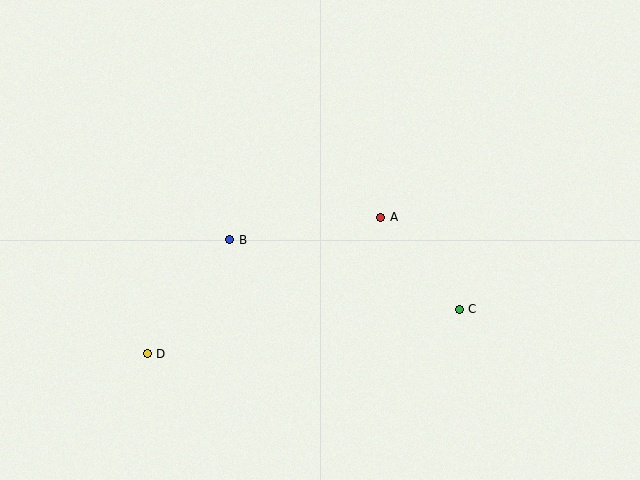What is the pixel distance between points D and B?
The distance between D and B is 141 pixels.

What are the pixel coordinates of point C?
Point C is at (459, 309).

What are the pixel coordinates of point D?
Point D is at (147, 354).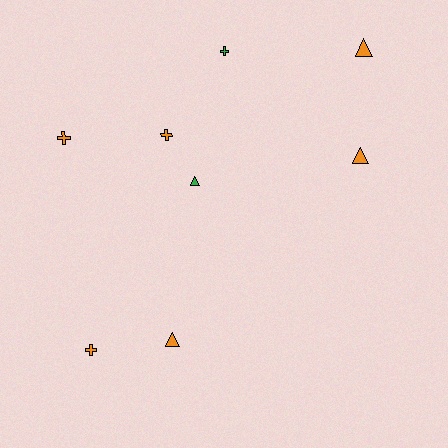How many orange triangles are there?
There are 3 orange triangles.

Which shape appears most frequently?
Cross, with 4 objects.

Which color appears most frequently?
Orange, with 6 objects.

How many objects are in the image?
There are 8 objects.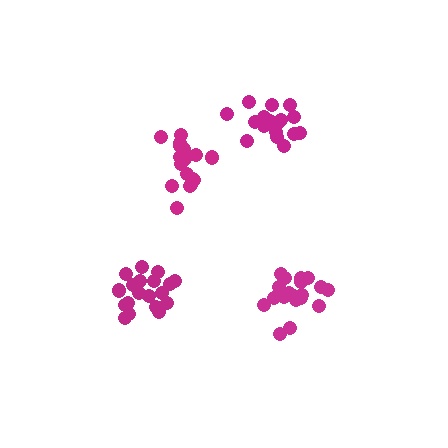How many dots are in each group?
Group 1: 18 dots, Group 2: 20 dots, Group 3: 20 dots, Group 4: 17 dots (75 total).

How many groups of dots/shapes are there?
There are 4 groups.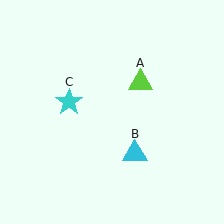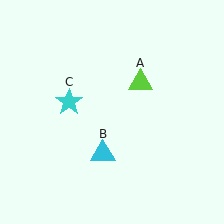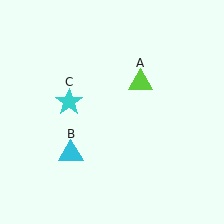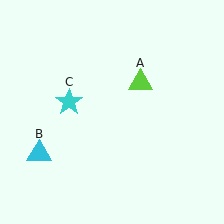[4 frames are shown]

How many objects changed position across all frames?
1 object changed position: cyan triangle (object B).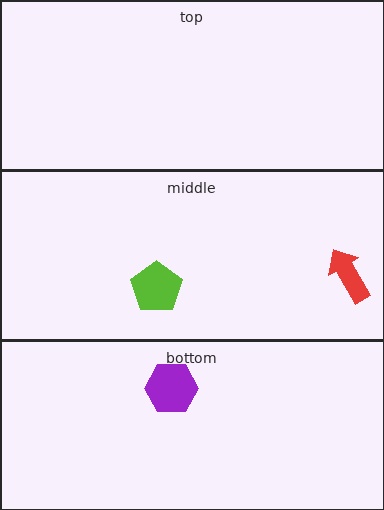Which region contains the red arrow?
The middle region.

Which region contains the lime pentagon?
The middle region.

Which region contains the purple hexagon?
The bottom region.